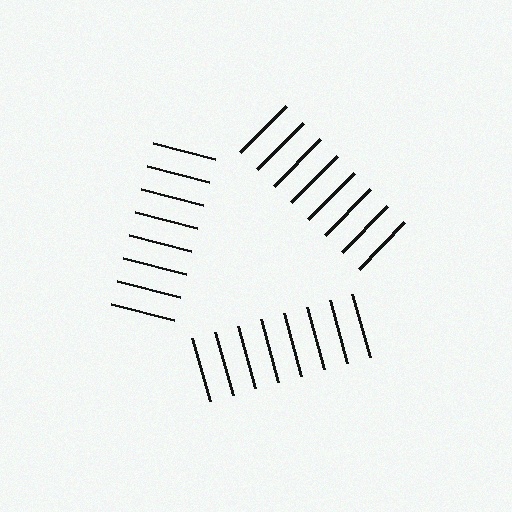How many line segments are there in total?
24 — 8 along each of the 3 edges.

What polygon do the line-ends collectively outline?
An illusory triangle — the line segments terminate on its edges but no continuous stroke is drawn.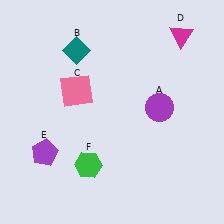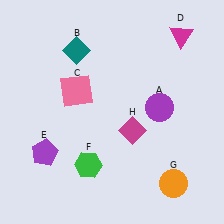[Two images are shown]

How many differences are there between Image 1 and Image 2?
There are 2 differences between the two images.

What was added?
An orange circle (G), a magenta diamond (H) were added in Image 2.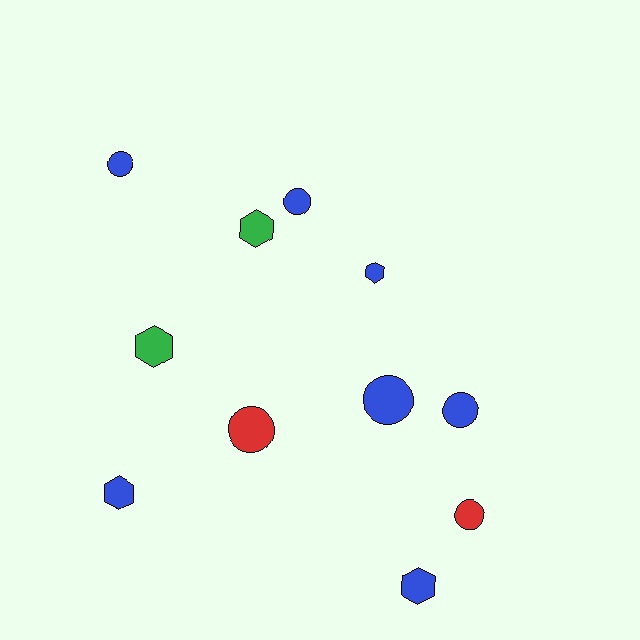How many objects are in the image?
There are 11 objects.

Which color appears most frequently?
Blue, with 7 objects.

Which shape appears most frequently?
Circle, with 6 objects.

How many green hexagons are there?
There are 2 green hexagons.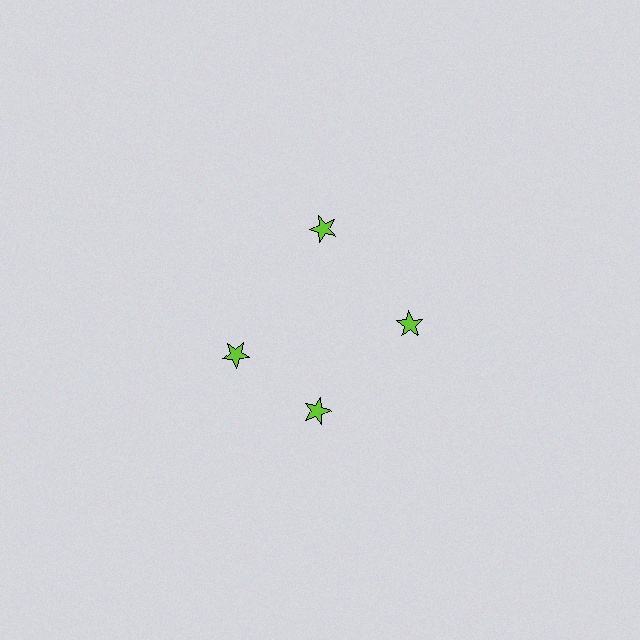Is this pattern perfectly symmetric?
No. The 4 lime stars are arranged in a ring, but one element near the 9 o'clock position is rotated out of alignment along the ring, breaking the 4-fold rotational symmetry.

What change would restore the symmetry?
The symmetry would be restored by rotating it back into even spacing with its neighbors so that all 4 stars sit at equal angles and equal distance from the center.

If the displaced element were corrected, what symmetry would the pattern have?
It would have 4-fold rotational symmetry — the pattern would map onto itself every 90 degrees.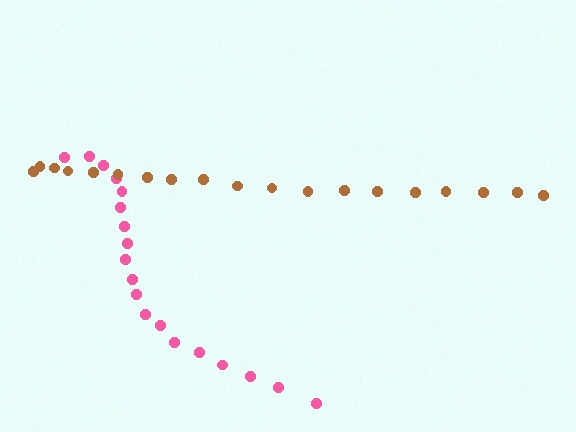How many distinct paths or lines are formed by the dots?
There are 2 distinct paths.